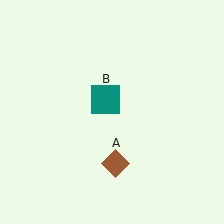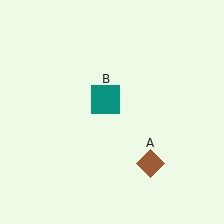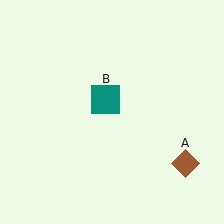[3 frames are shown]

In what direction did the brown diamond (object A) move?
The brown diamond (object A) moved right.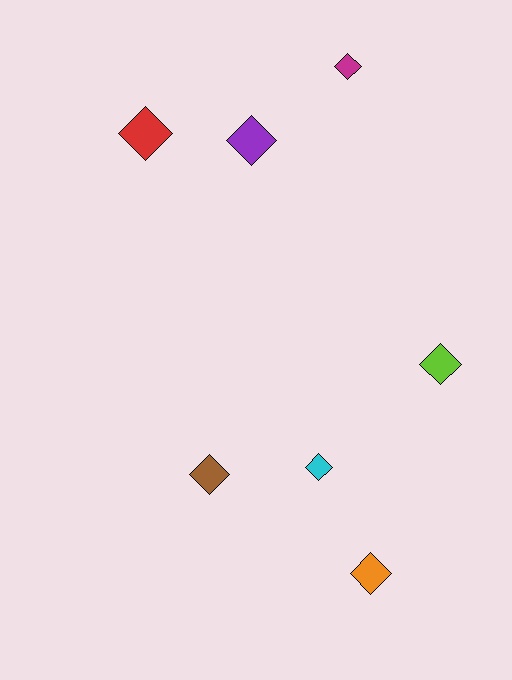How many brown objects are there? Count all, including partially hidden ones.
There is 1 brown object.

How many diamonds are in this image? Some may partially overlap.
There are 7 diamonds.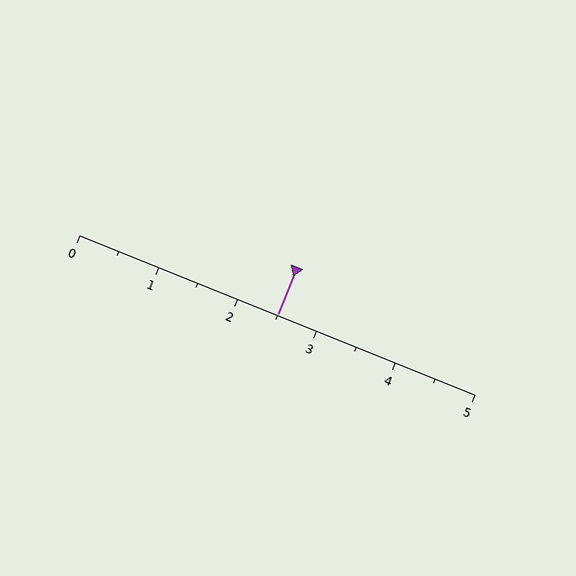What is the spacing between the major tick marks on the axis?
The major ticks are spaced 1 apart.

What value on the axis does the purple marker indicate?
The marker indicates approximately 2.5.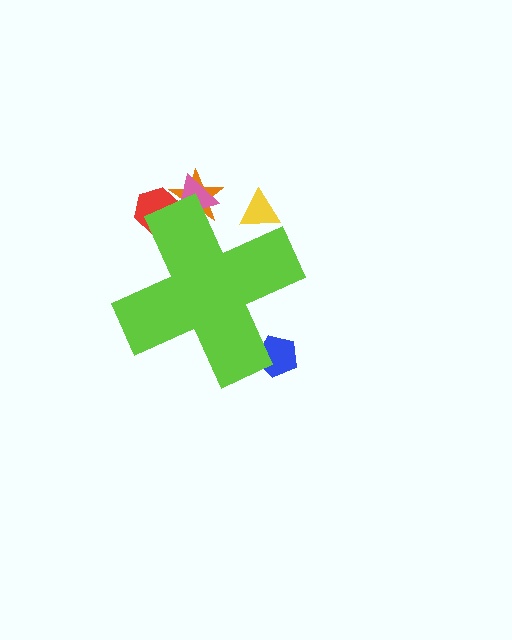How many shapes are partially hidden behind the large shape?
5 shapes are partially hidden.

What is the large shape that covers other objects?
A lime cross.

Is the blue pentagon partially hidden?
Yes, the blue pentagon is partially hidden behind the lime cross.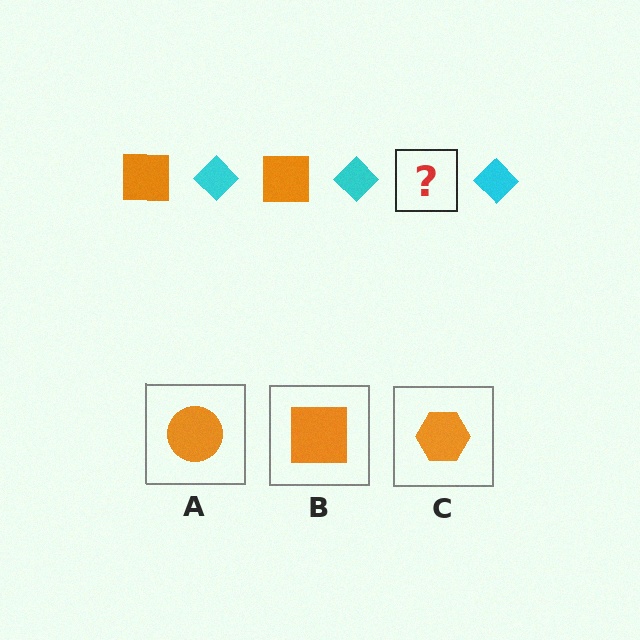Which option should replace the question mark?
Option B.